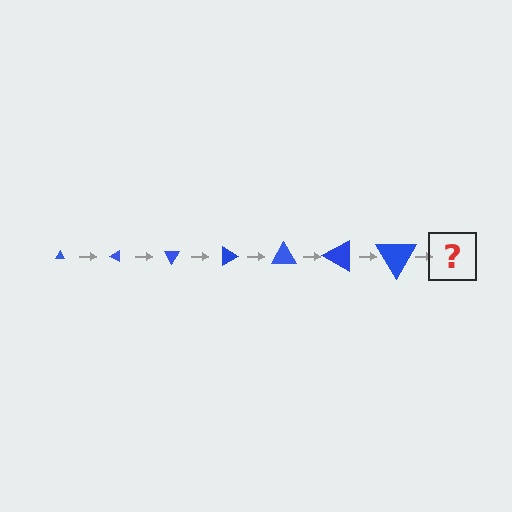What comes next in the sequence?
The next element should be a triangle, larger than the previous one and rotated 210 degrees from the start.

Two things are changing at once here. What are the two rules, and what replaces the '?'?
The two rules are that the triangle grows larger each step and it rotates 30 degrees each step. The '?' should be a triangle, larger than the previous one and rotated 210 degrees from the start.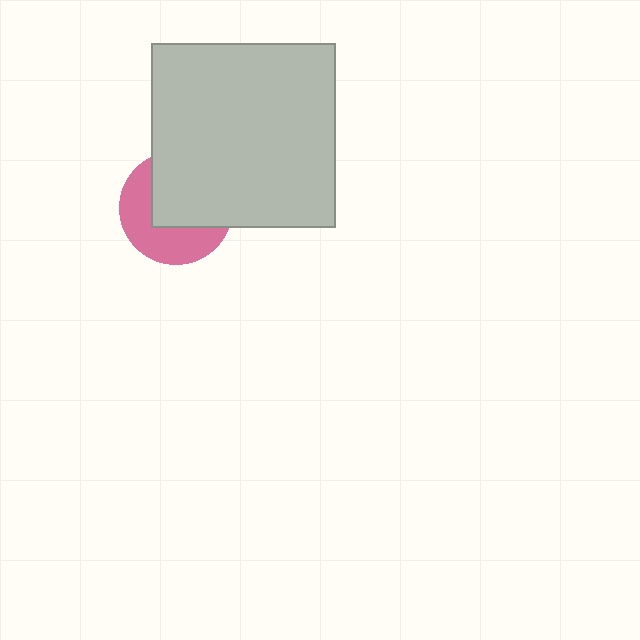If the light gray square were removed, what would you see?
You would see the complete pink circle.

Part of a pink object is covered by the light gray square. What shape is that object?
It is a circle.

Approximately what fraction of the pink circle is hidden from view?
Roughly 54% of the pink circle is hidden behind the light gray square.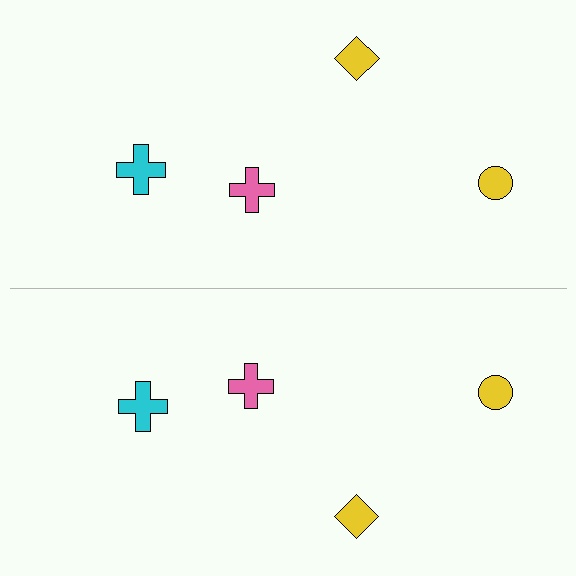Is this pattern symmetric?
Yes, this pattern has bilateral (reflection) symmetry.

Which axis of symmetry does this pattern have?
The pattern has a horizontal axis of symmetry running through the center of the image.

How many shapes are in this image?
There are 8 shapes in this image.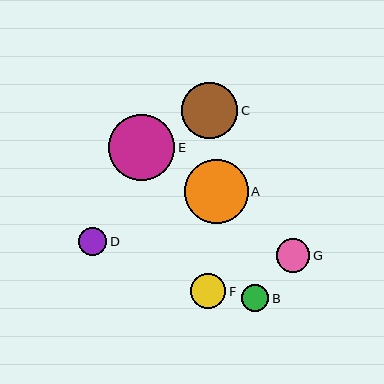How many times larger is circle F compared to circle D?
Circle F is approximately 1.2 times the size of circle D.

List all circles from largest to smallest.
From largest to smallest: E, A, C, F, G, D, B.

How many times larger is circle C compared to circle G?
Circle C is approximately 1.7 times the size of circle G.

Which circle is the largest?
Circle E is the largest with a size of approximately 66 pixels.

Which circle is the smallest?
Circle B is the smallest with a size of approximately 27 pixels.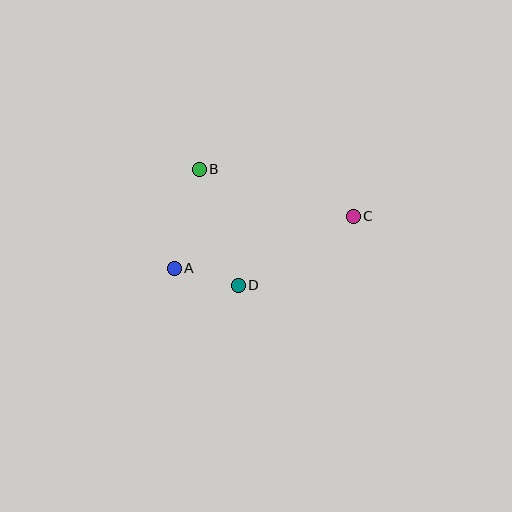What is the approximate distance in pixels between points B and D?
The distance between B and D is approximately 122 pixels.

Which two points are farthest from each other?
Points A and C are farthest from each other.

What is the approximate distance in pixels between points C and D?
The distance between C and D is approximately 134 pixels.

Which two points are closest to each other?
Points A and D are closest to each other.